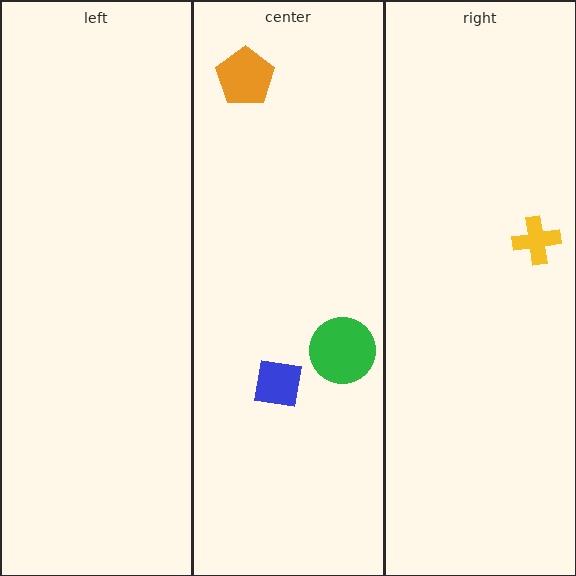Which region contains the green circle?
The center region.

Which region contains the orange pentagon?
The center region.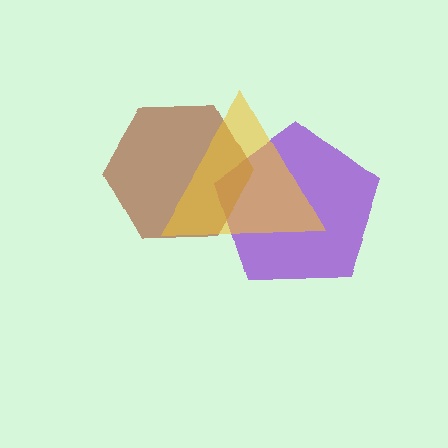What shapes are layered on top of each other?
The layered shapes are: a purple pentagon, a brown hexagon, a yellow triangle.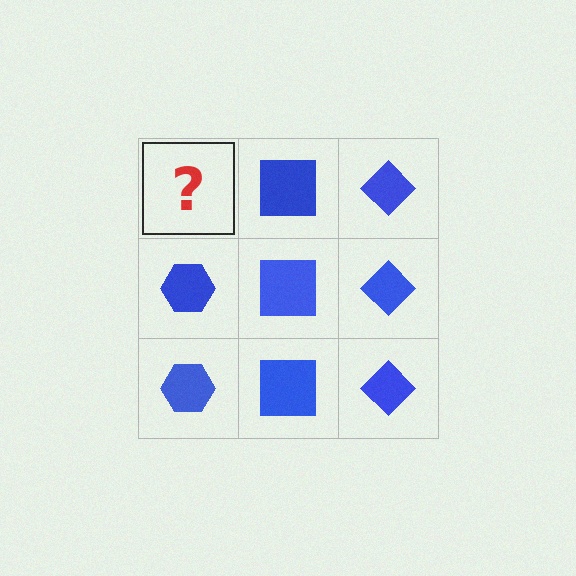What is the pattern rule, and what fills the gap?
The rule is that each column has a consistent shape. The gap should be filled with a blue hexagon.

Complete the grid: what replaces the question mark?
The question mark should be replaced with a blue hexagon.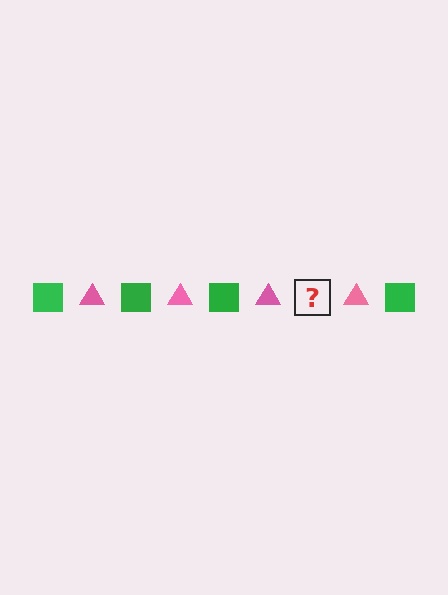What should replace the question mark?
The question mark should be replaced with a green square.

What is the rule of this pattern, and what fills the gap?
The rule is that the pattern alternates between green square and pink triangle. The gap should be filled with a green square.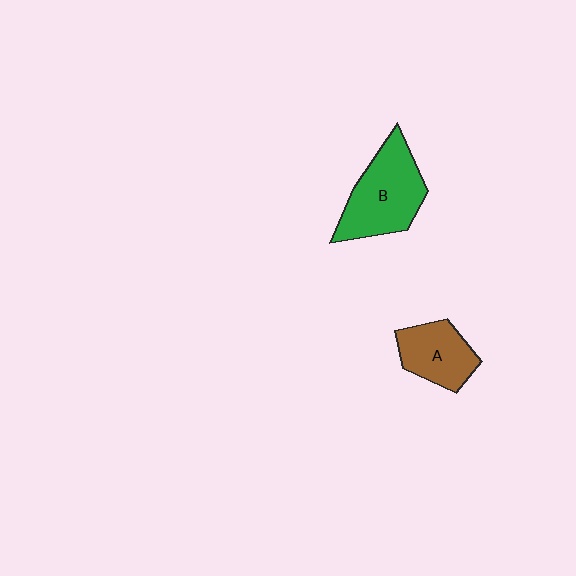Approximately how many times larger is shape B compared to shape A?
Approximately 1.5 times.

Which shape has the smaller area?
Shape A (brown).